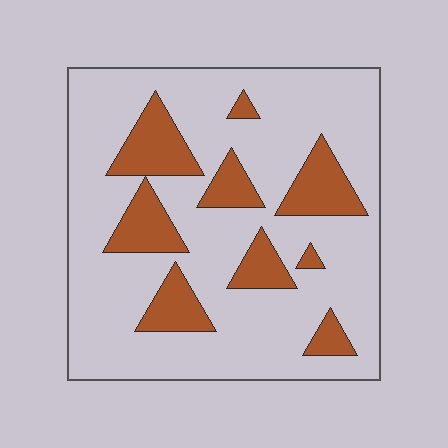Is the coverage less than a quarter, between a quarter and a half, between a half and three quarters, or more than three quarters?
Less than a quarter.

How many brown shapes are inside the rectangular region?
9.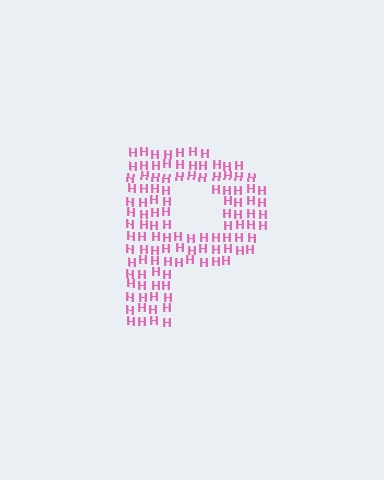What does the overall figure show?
The overall figure shows the letter P.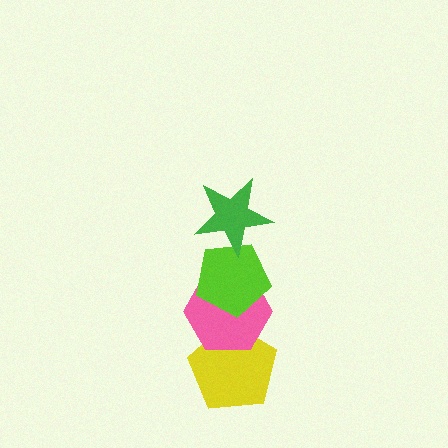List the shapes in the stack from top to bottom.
From top to bottom: the green star, the lime pentagon, the pink hexagon, the yellow pentagon.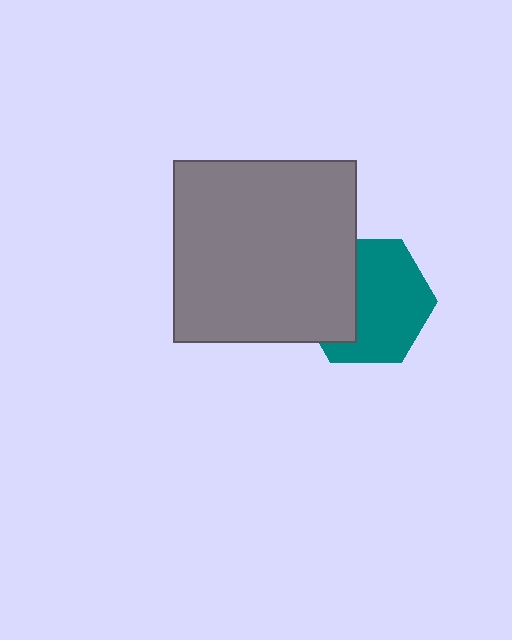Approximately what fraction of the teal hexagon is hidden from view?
Roughly 37% of the teal hexagon is hidden behind the gray square.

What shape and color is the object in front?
The object in front is a gray square.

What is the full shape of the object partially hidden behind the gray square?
The partially hidden object is a teal hexagon.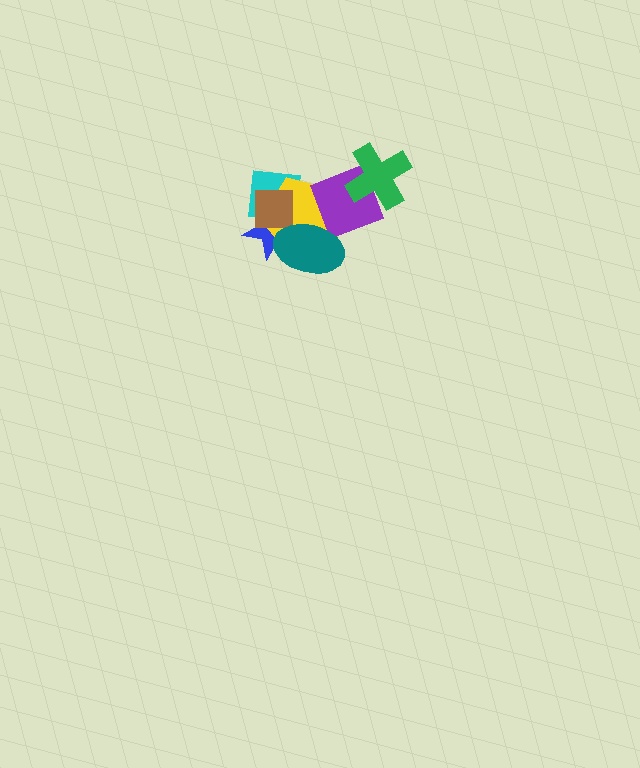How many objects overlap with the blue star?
4 objects overlap with the blue star.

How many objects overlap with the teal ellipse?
4 objects overlap with the teal ellipse.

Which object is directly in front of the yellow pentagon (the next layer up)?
The brown square is directly in front of the yellow pentagon.